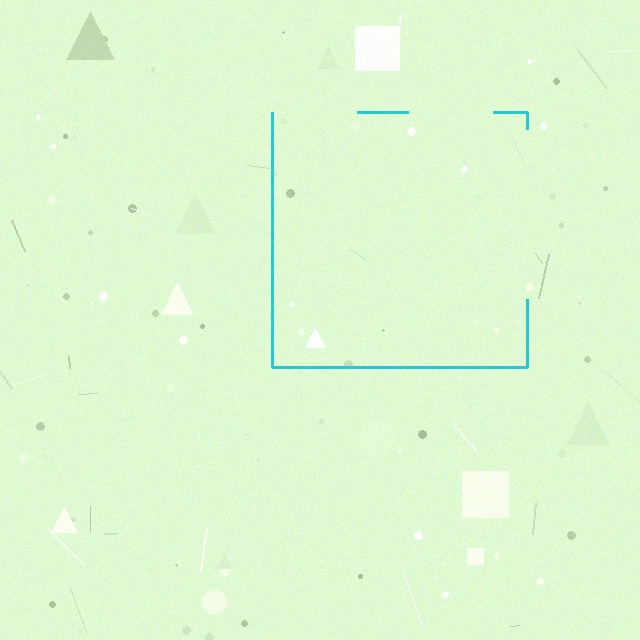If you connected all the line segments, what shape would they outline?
They would outline a square.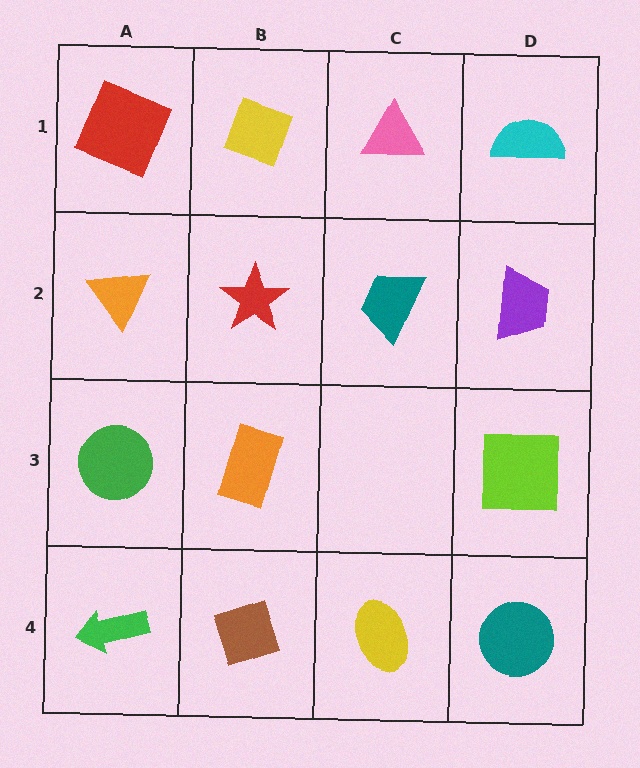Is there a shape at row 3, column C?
No, that cell is empty.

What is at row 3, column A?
A green circle.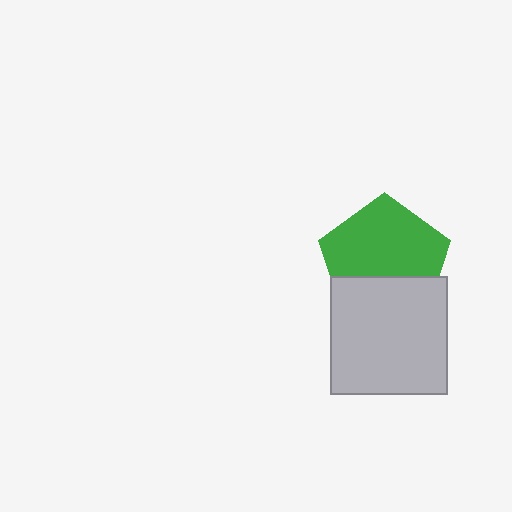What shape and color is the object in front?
The object in front is a light gray square.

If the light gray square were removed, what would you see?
You would see the complete green pentagon.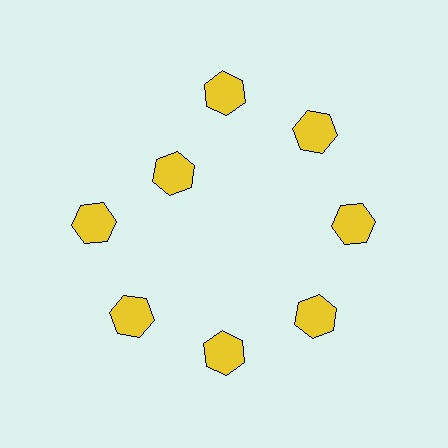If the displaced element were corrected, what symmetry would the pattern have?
It would have 8-fold rotational symmetry — the pattern would map onto itself every 45 degrees.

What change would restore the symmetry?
The symmetry would be restored by moving it outward, back onto the ring so that all 8 hexagons sit at equal angles and equal distance from the center.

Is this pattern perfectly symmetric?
No. The 8 yellow hexagons are arranged in a ring, but one element near the 10 o'clock position is pulled inward toward the center, breaking the 8-fold rotational symmetry.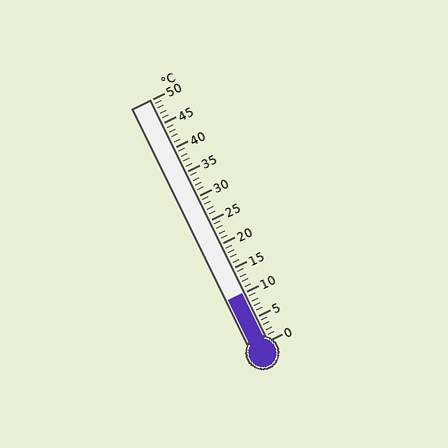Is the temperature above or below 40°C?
The temperature is below 40°C.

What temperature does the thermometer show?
The thermometer shows approximately 10°C.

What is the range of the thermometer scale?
The thermometer scale ranges from 0°C to 50°C.